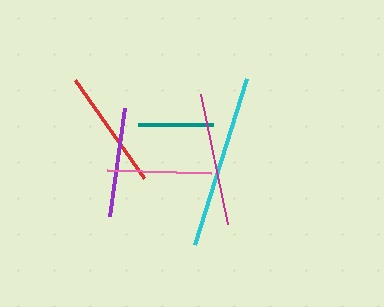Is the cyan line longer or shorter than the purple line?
The cyan line is longer than the purple line.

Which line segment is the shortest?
The teal line is the shortest at approximately 75 pixels.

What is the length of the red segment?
The red segment is approximately 119 pixels long.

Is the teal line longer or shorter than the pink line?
The pink line is longer than the teal line.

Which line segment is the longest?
The cyan line is the longest at approximately 174 pixels.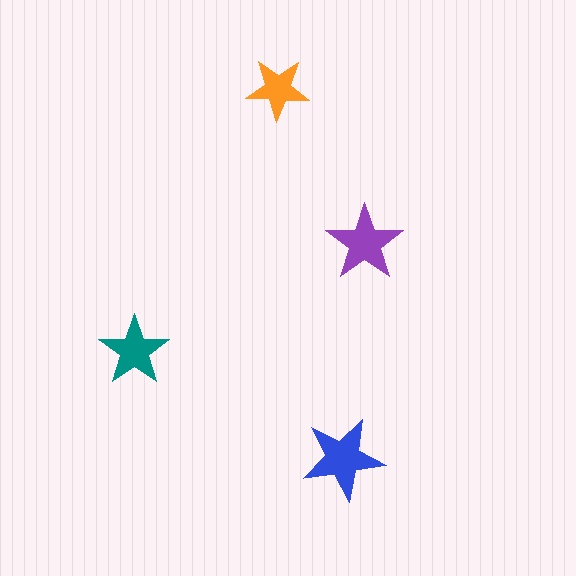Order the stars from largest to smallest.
the blue one, the purple one, the teal one, the orange one.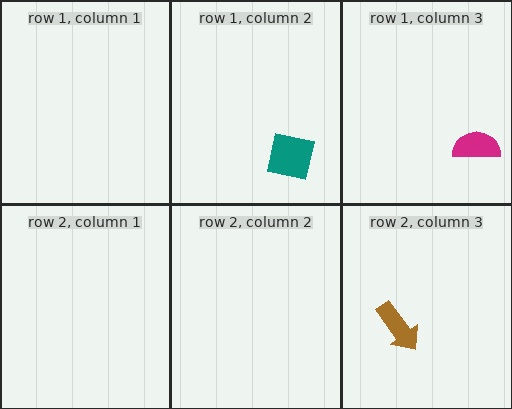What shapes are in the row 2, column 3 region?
The brown arrow.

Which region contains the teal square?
The row 1, column 2 region.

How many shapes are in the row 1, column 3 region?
1.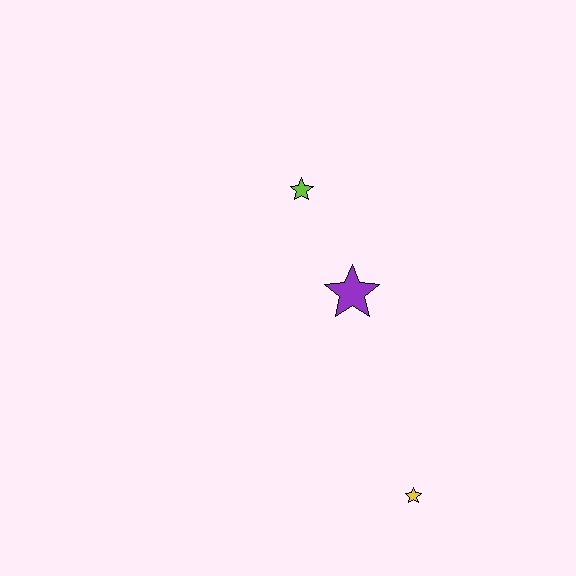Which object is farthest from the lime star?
The yellow star is farthest from the lime star.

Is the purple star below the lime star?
Yes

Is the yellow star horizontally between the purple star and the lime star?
No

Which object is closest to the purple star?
The lime star is closest to the purple star.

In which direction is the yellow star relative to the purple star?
The yellow star is below the purple star.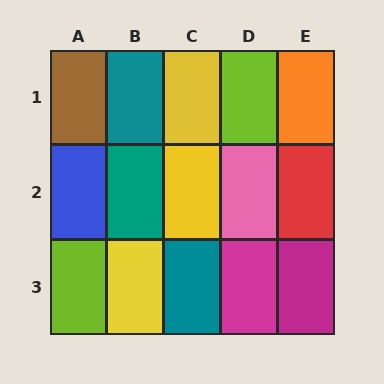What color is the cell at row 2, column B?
Teal.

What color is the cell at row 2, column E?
Red.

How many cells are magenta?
2 cells are magenta.